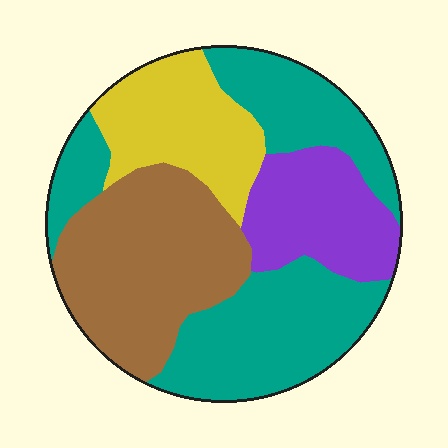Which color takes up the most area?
Teal, at roughly 40%.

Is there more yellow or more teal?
Teal.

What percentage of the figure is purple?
Purple covers about 15% of the figure.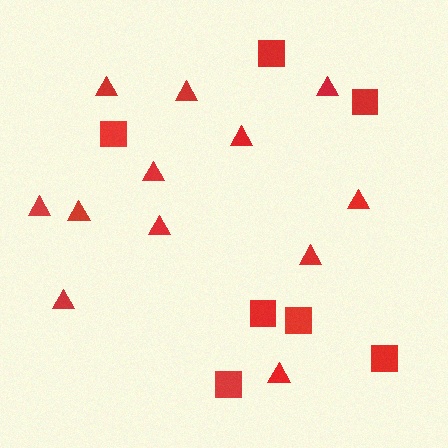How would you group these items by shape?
There are 2 groups: one group of squares (7) and one group of triangles (12).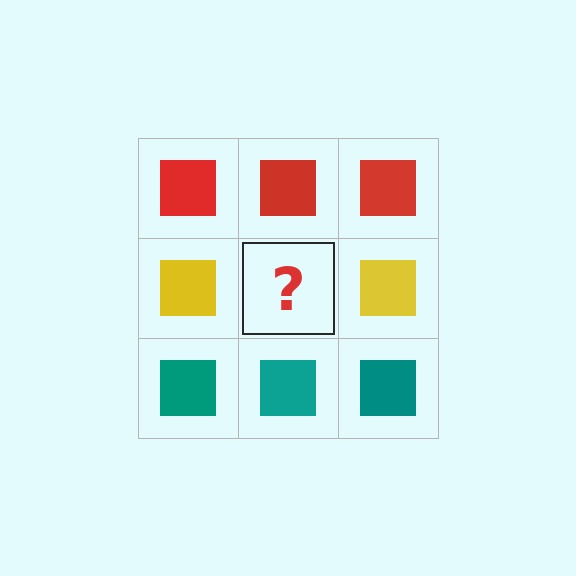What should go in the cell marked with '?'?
The missing cell should contain a yellow square.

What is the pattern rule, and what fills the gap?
The rule is that each row has a consistent color. The gap should be filled with a yellow square.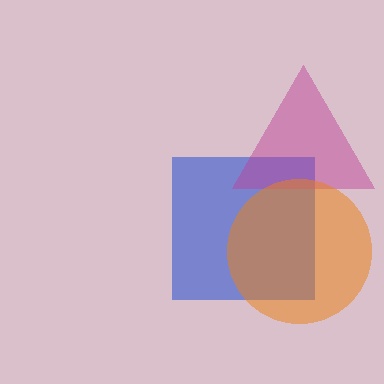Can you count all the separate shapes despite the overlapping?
Yes, there are 3 separate shapes.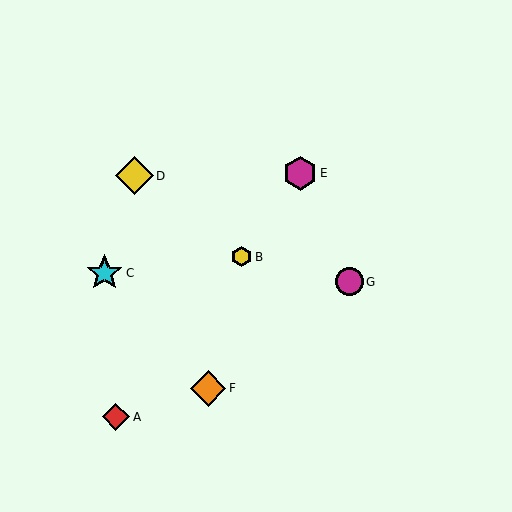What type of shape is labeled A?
Shape A is a red diamond.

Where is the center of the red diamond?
The center of the red diamond is at (116, 417).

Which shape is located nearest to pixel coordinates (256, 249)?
The yellow hexagon (labeled B) at (242, 257) is nearest to that location.